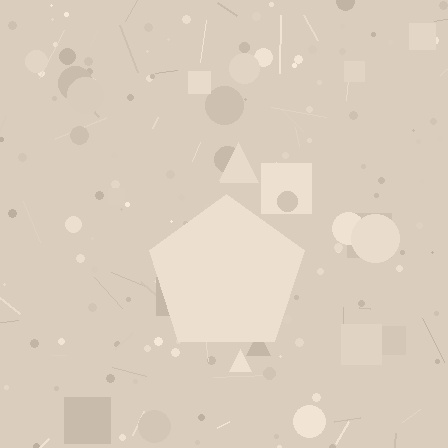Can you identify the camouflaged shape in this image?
The camouflaged shape is a pentagon.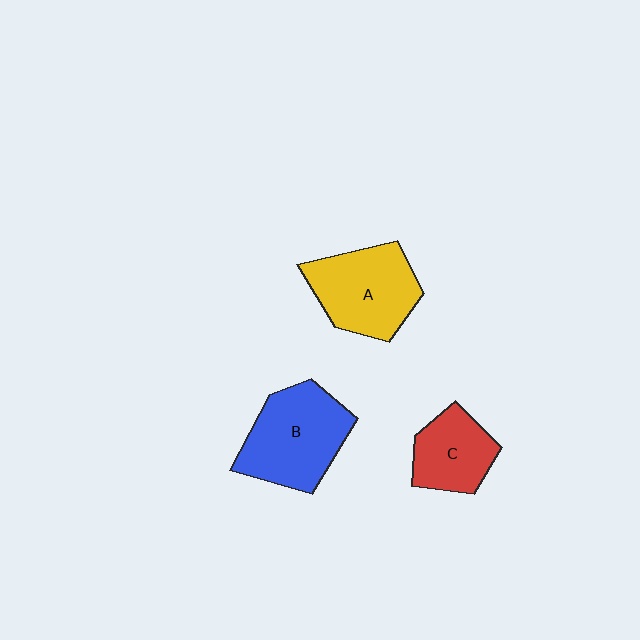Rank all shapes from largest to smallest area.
From largest to smallest: B (blue), A (yellow), C (red).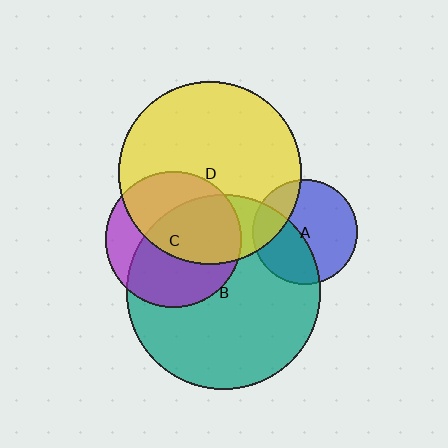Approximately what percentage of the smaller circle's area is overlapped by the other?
Approximately 20%.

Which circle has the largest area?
Circle B (teal).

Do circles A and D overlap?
Yes.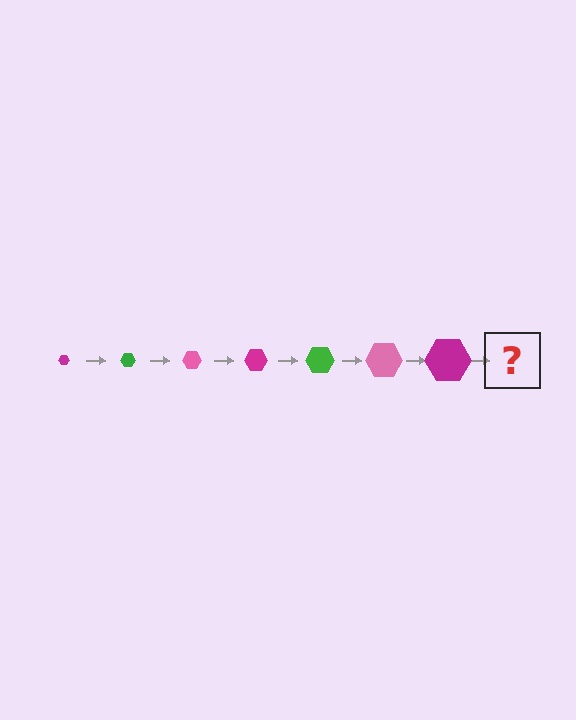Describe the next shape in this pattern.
It should be a green hexagon, larger than the previous one.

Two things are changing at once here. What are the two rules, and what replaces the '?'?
The two rules are that the hexagon grows larger each step and the color cycles through magenta, green, and pink. The '?' should be a green hexagon, larger than the previous one.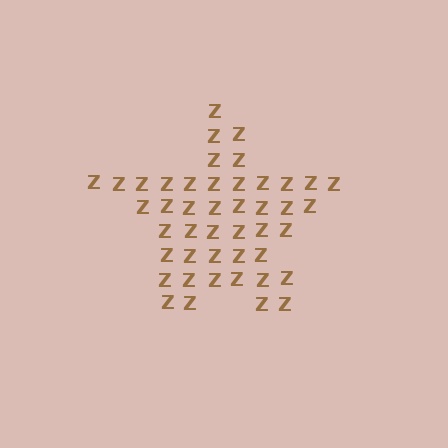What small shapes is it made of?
It is made of small letter Z's.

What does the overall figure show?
The overall figure shows a star.